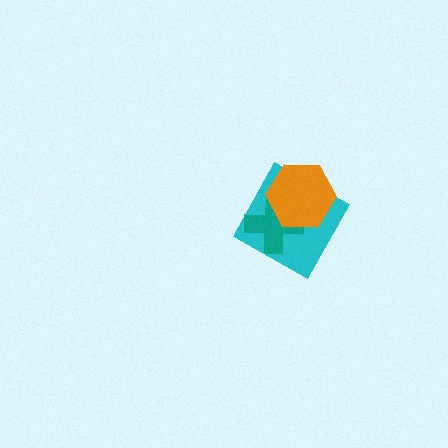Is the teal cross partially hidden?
Yes, it is partially covered by another shape.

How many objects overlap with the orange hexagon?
2 objects overlap with the orange hexagon.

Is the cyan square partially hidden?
Yes, it is partially covered by another shape.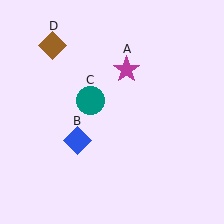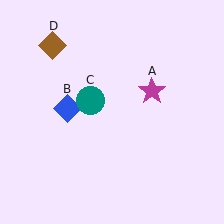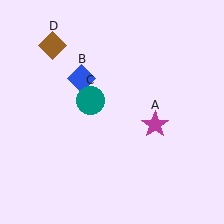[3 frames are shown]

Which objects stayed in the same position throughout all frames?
Teal circle (object C) and brown diamond (object D) remained stationary.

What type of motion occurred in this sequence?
The magenta star (object A), blue diamond (object B) rotated clockwise around the center of the scene.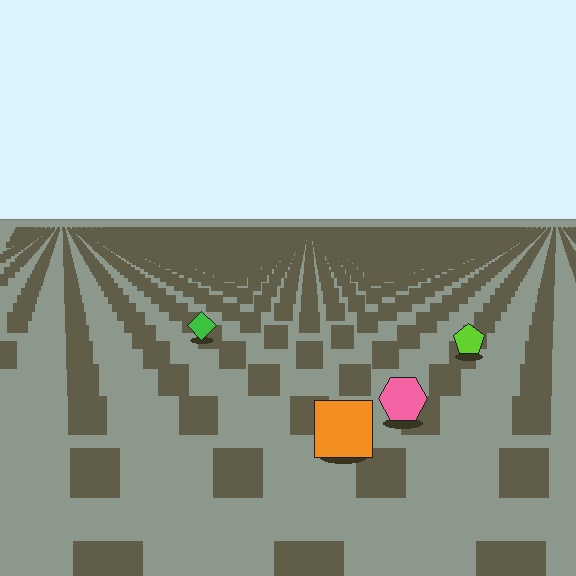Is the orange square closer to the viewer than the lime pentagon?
Yes. The orange square is closer — you can tell from the texture gradient: the ground texture is coarser near it.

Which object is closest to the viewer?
The orange square is closest. The texture marks near it are larger and more spread out.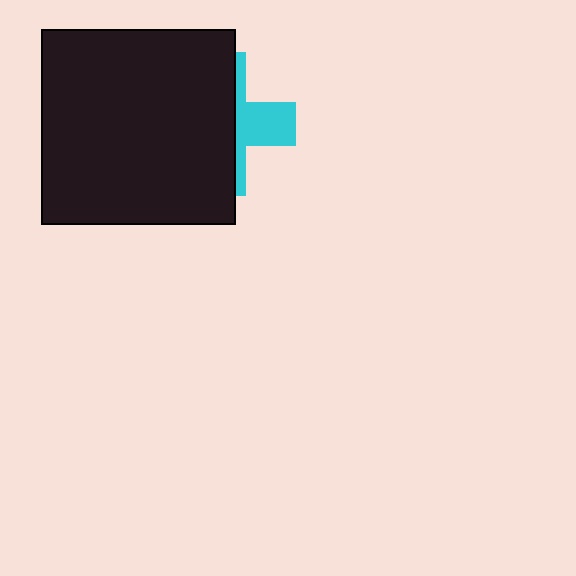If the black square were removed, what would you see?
You would see the complete cyan cross.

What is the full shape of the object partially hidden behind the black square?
The partially hidden object is a cyan cross.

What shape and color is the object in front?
The object in front is a black square.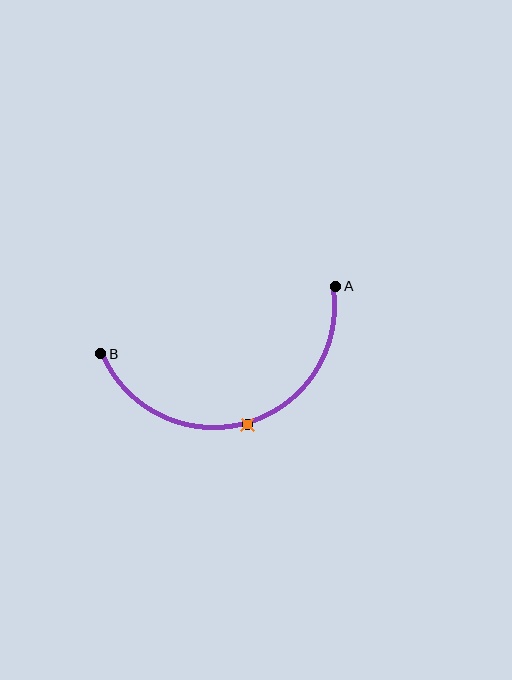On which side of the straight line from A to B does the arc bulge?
The arc bulges below the straight line connecting A and B.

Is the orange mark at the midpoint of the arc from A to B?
Yes. The orange mark lies on the arc at equal arc-length from both A and B — it is the arc midpoint.